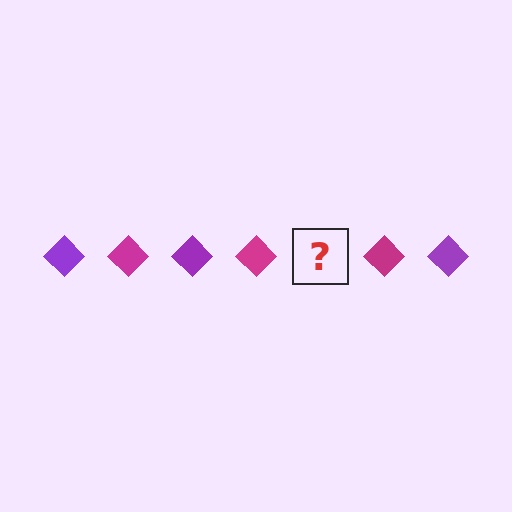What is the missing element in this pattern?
The missing element is a purple diamond.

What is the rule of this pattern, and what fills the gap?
The rule is that the pattern cycles through purple, magenta diamonds. The gap should be filled with a purple diamond.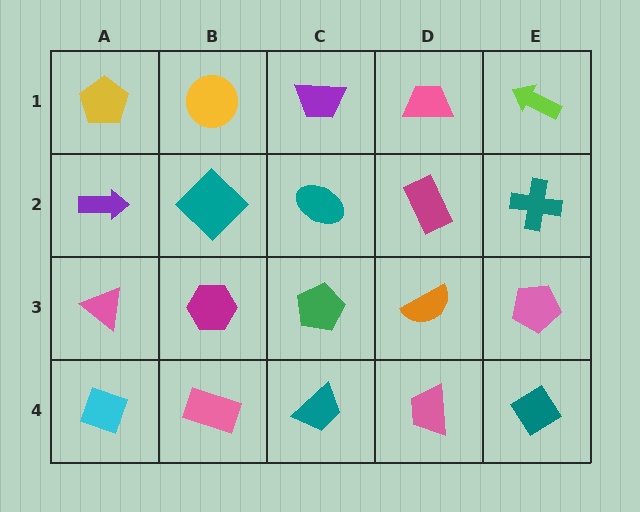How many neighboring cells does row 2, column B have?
4.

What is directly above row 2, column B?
A yellow circle.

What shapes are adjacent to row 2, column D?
A pink trapezoid (row 1, column D), an orange semicircle (row 3, column D), a teal ellipse (row 2, column C), a teal cross (row 2, column E).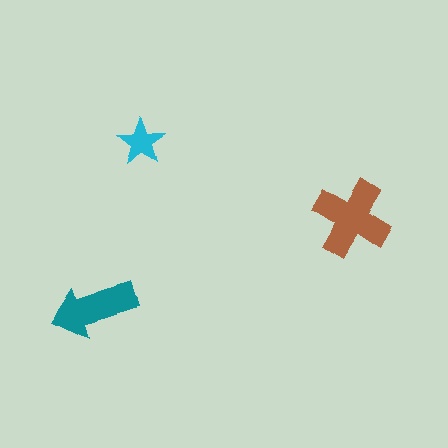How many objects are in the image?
There are 3 objects in the image.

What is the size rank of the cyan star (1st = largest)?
3rd.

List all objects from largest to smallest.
The brown cross, the teal arrow, the cyan star.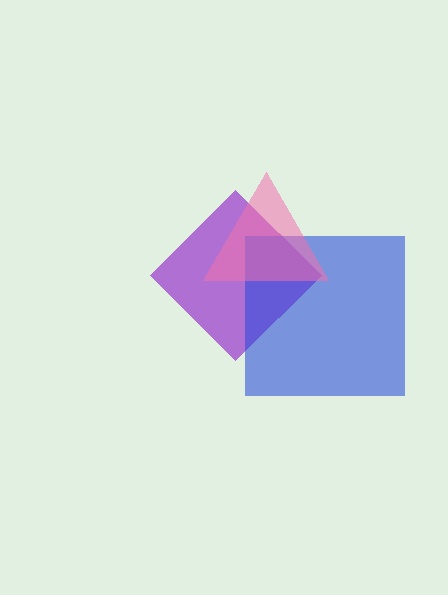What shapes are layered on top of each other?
The layered shapes are: a purple diamond, a blue square, a pink triangle.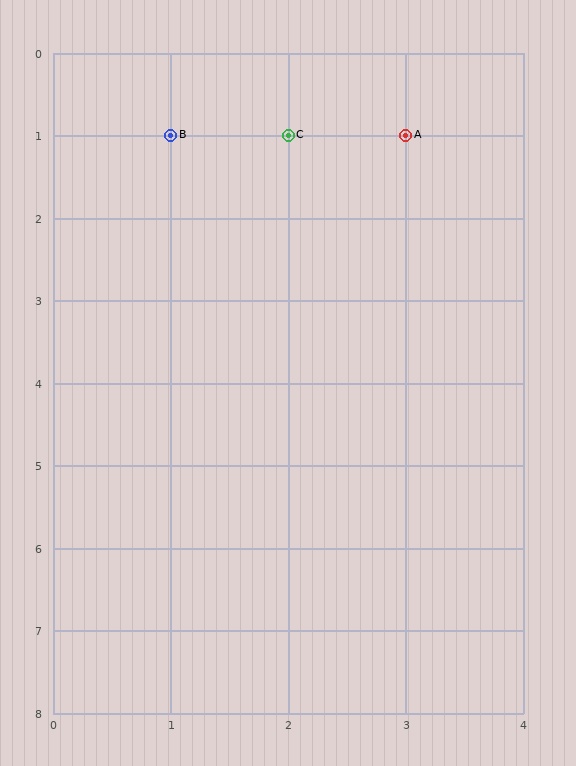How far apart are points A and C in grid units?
Points A and C are 1 column apart.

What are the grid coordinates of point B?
Point B is at grid coordinates (1, 1).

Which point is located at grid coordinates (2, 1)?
Point C is at (2, 1).